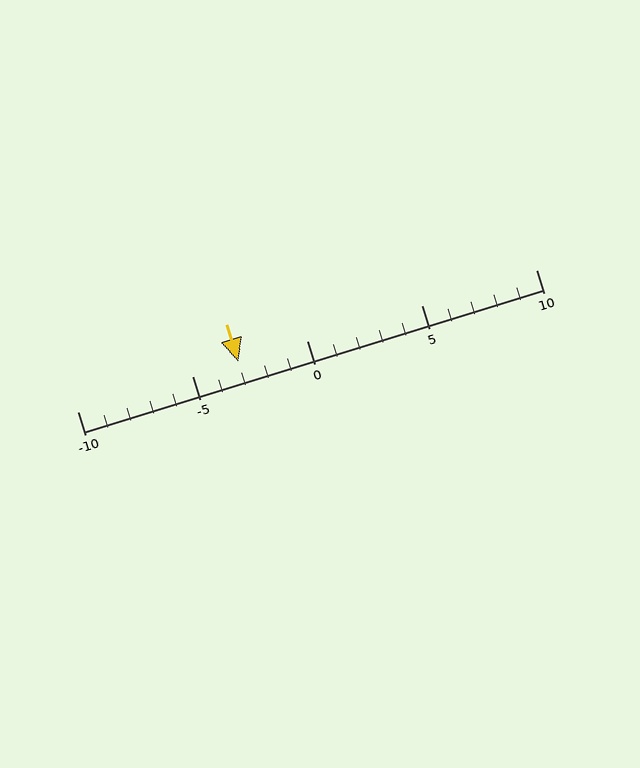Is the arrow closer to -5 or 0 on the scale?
The arrow is closer to -5.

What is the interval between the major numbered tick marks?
The major tick marks are spaced 5 units apart.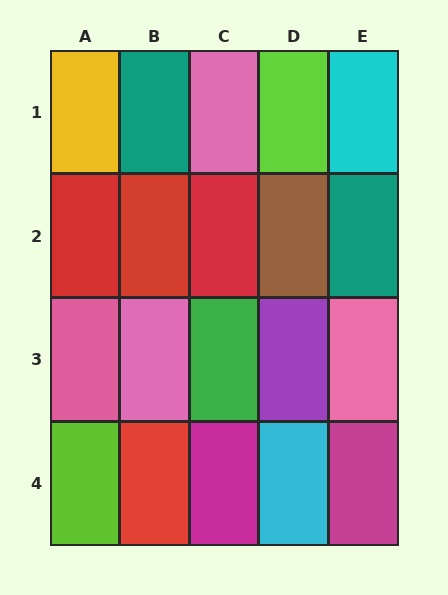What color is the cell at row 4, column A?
Lime.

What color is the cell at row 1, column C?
Pink.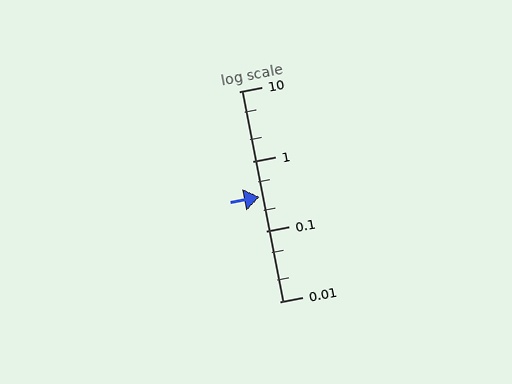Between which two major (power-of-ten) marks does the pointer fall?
The pointer is between 0.1 and 1.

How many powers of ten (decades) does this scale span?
The scale spans 3 decades, from 0.01 to 10.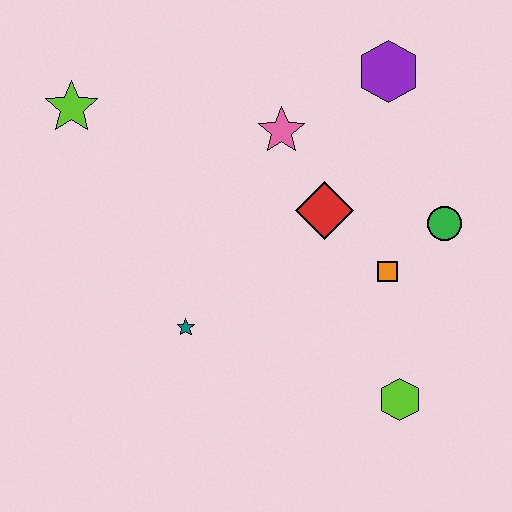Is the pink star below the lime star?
Yes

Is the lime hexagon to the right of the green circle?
No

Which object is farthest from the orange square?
The lime star is farthest from the orange square.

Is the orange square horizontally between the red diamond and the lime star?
No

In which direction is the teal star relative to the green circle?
The teal star is to the left of the green circle.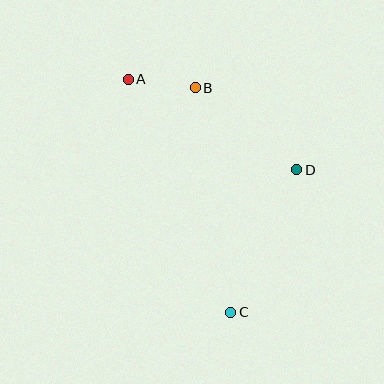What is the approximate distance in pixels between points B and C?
The distance between B and C is approximately 227 pixels.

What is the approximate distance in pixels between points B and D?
The distance between B and D is approximately 131 pixels.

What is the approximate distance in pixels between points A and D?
The distance between A and D is approximately 191 pixels.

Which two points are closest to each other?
Points A and B are closest to each other.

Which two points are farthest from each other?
Points A and C are farthest from each other.